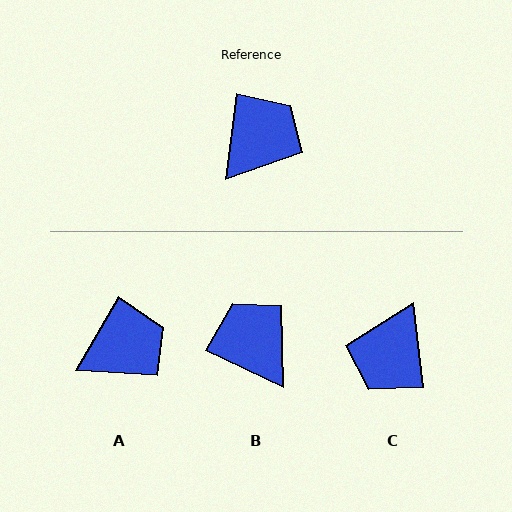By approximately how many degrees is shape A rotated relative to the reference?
Approximately 22 degrees clockwise.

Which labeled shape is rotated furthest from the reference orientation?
C, about 166 degrees away.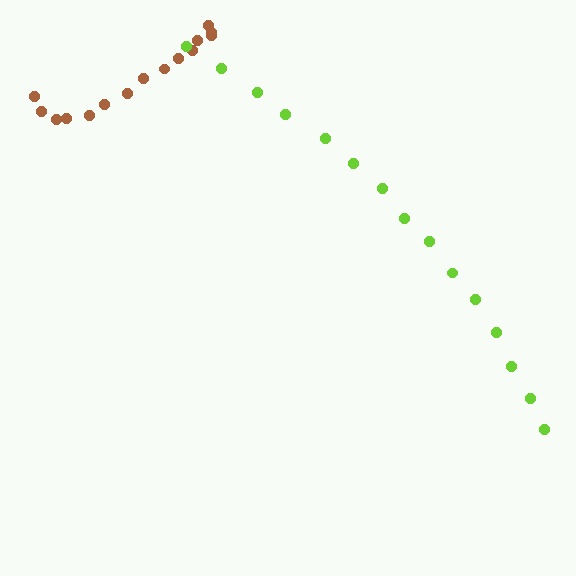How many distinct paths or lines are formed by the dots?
There are 2 distinct paths.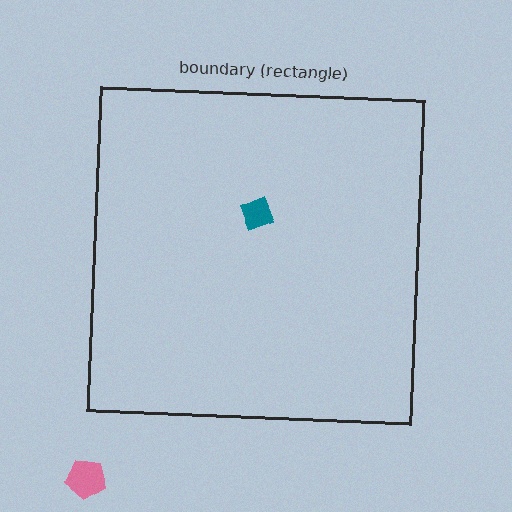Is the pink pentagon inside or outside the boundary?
Outside.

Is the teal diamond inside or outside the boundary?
Inside.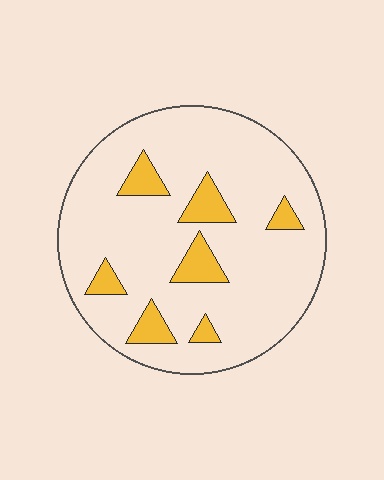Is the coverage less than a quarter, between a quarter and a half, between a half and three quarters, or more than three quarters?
Less than a quarter.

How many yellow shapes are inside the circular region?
7.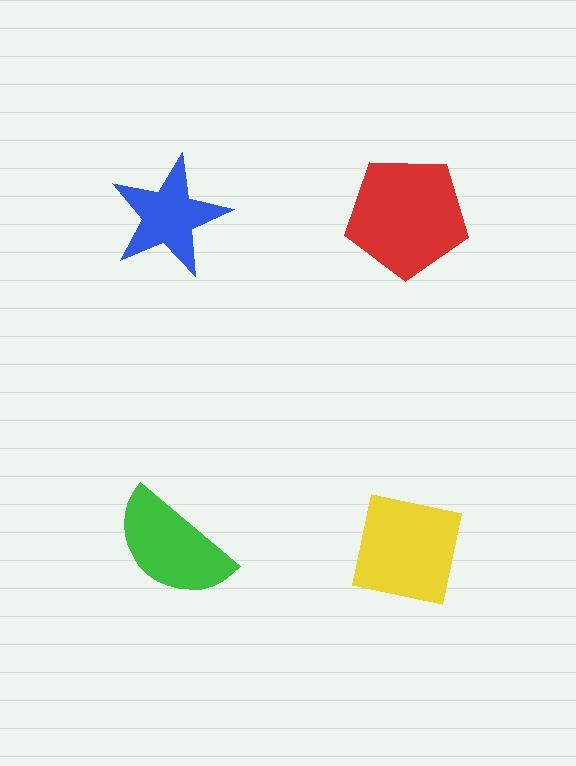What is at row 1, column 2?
A red pentagon.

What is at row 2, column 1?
A green semicircle.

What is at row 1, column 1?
A blue star.